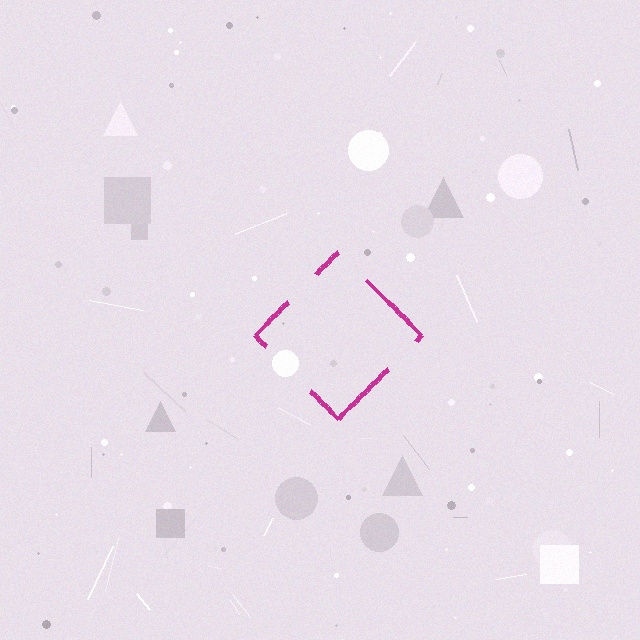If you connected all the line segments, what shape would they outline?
They would outline a diamond.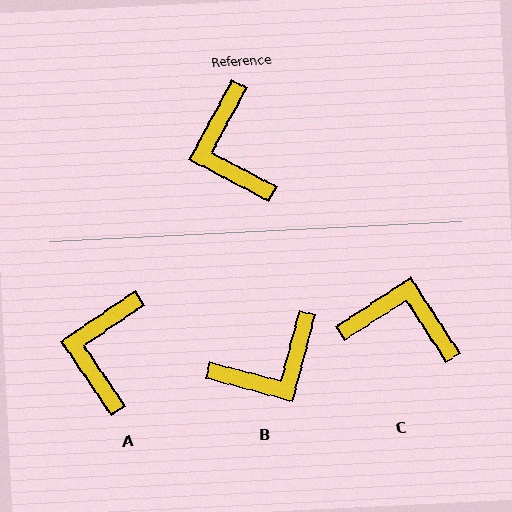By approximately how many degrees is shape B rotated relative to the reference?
Approximately 103 degrees counter-clockwise.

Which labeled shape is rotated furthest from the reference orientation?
C, about 119 degrees away.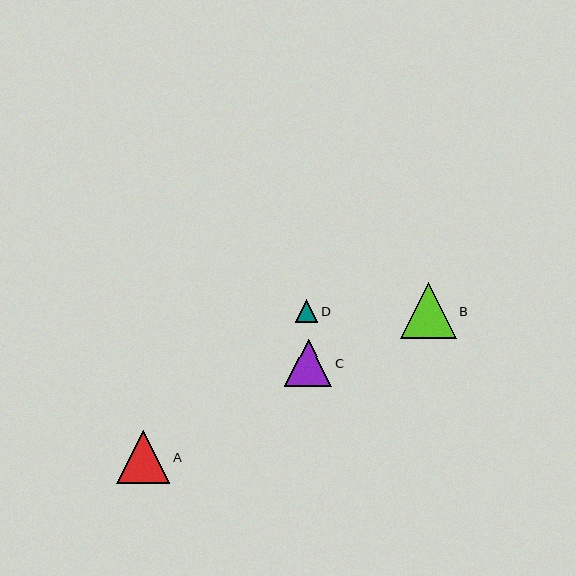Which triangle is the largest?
Triangle B is the largest with a size of approximately 56 pixels.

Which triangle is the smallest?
Triangle D is the smallest with a size of approximately 23 pixels.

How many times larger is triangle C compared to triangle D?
Triangle C is approximately 2.1 times the size of triangle D.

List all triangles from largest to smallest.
From largest to smallest: B, A, C, D.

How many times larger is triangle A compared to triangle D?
Triangle A is approximately 2.3 times the size of triangle D.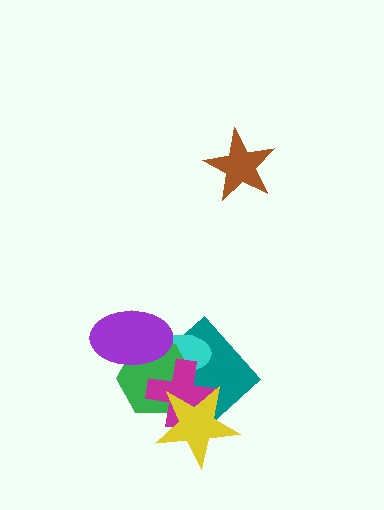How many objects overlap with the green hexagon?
5 objects overlap with the green hexagon.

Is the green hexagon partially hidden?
Yes, it is partially covered by another shape.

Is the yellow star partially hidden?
No, no other shape covers it.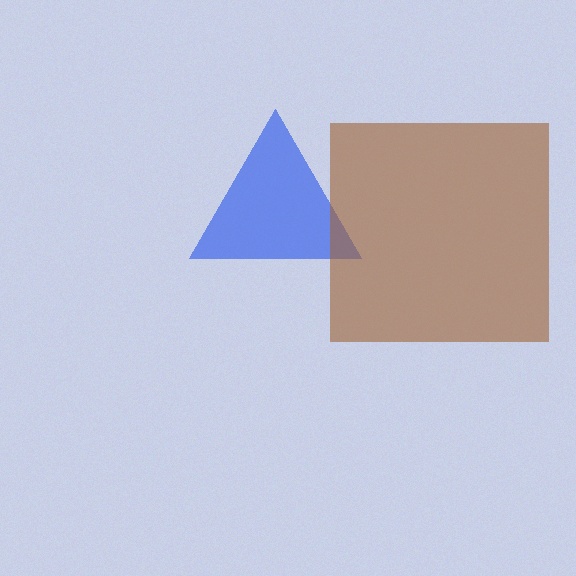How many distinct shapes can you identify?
There are 2 distinct shapes: a blue triangle, a brown square.